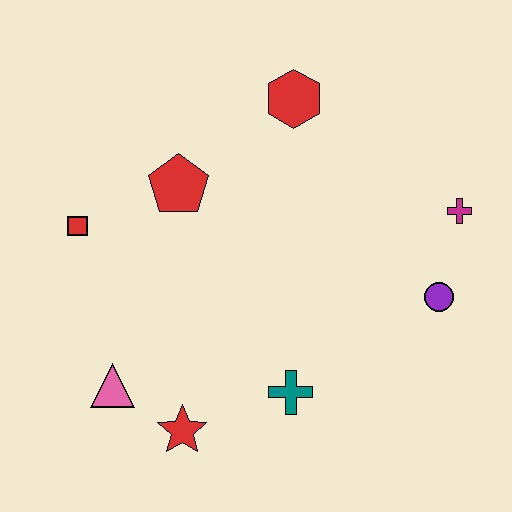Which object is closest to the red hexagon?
The red pentagon is closest to the red hexagon.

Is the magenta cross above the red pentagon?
No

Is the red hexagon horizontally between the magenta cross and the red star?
Yes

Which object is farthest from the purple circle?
The red square is farthest from the purple circle.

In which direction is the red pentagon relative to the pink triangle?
The red pentagon is above the pink triangle.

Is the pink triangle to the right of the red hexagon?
No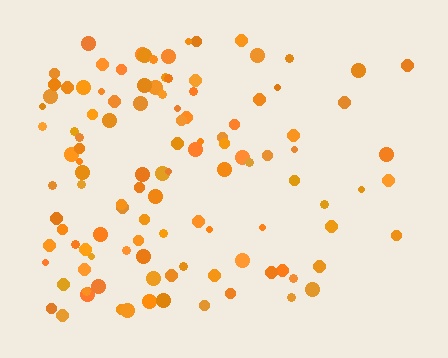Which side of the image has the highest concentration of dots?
The left.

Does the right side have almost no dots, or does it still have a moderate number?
Still a moderate number, just noticeably fewer than the left.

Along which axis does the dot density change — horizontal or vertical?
Horizontal.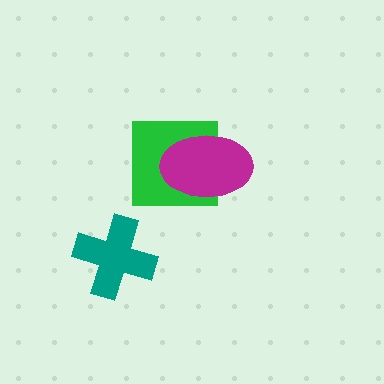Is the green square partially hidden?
Yes, it is partially covered by another shape.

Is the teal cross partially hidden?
No, no other shape covers it.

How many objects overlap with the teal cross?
0 objects overlap with the teal cross.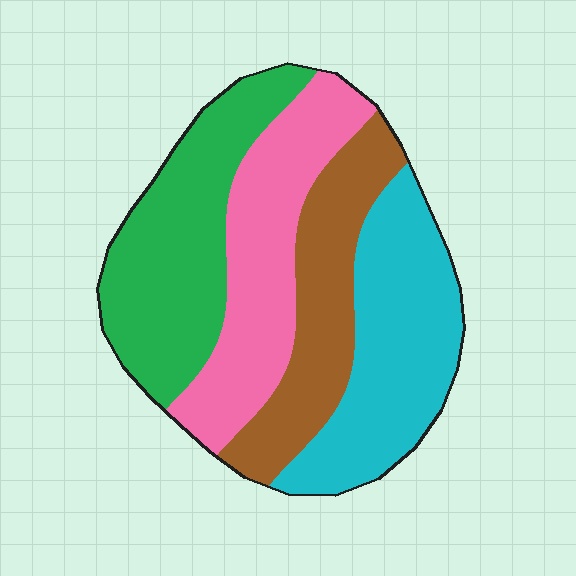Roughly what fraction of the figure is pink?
Pink takes up about one quarter (1/4) of the figure.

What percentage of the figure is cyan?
Cyan takes up about one quarter (1/4) of the figure.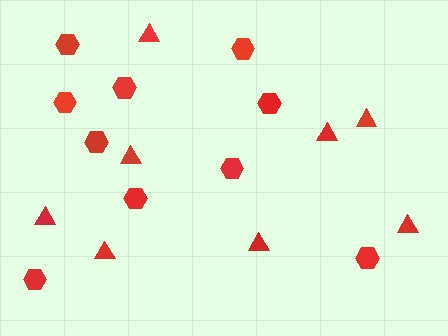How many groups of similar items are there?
There are 2 groups: one group of hexagons (10) and one group of triangles (8).